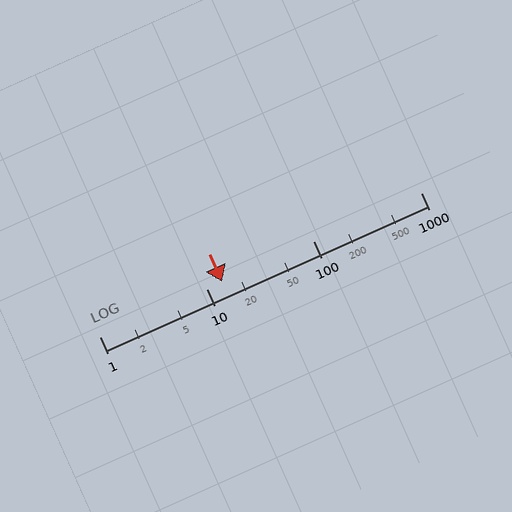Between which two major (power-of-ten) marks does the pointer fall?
The pointer is between 10 and 100.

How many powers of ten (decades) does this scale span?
The scale spans 3 decades, from 1 to 1000.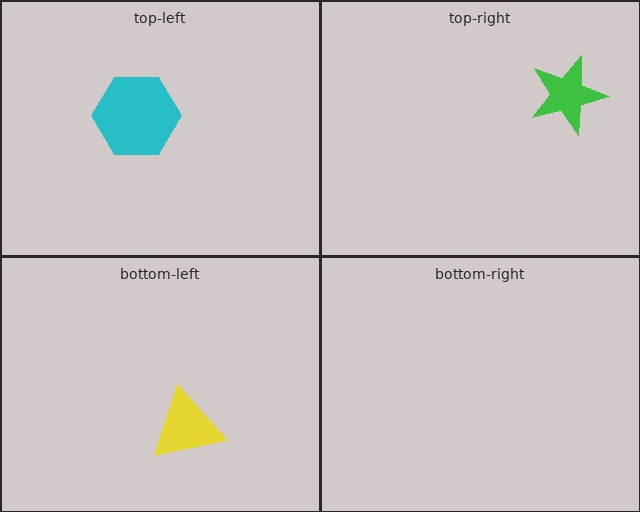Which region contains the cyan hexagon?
The top-left region.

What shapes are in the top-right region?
The green star.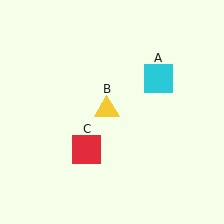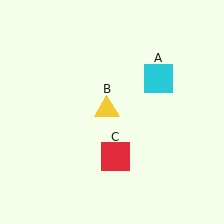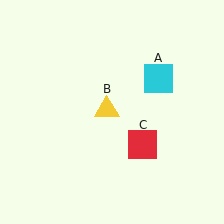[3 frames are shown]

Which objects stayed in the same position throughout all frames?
Cyan square (object A) and yellow triangle (object B) remained stationary.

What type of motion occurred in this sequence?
The red square (object C) rotated counterclockwise around the center of the scene.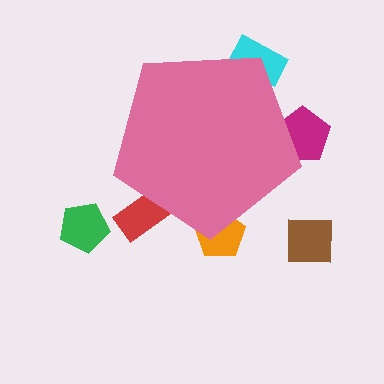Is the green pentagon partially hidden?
No, the green pentagon is fully visible.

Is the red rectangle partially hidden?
Yes, the red rectangle is partially hidden behind the pink pentagon.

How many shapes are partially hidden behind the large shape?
4 shapes are partially hidden.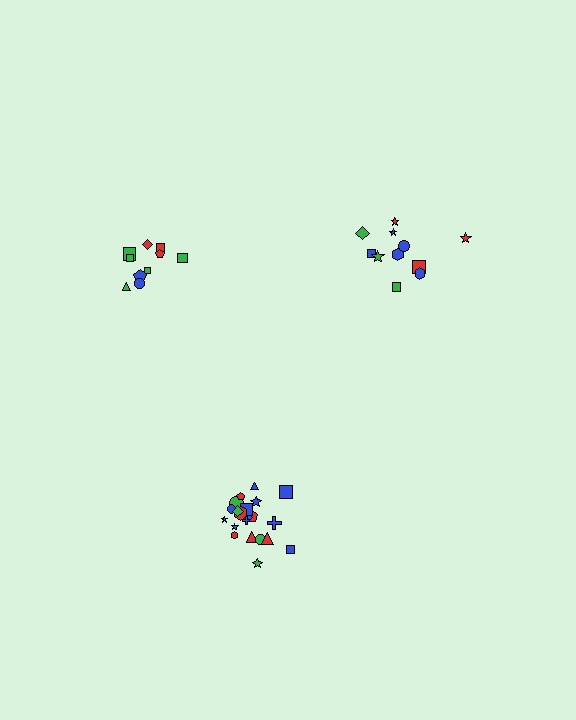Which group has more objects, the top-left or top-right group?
The top-right group.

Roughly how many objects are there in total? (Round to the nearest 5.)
Roughly 45 objects in total.